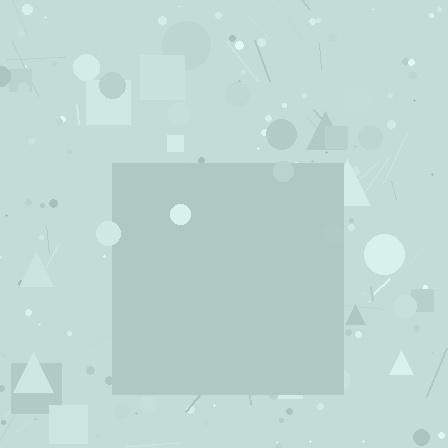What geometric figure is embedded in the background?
A square is embedded in the background.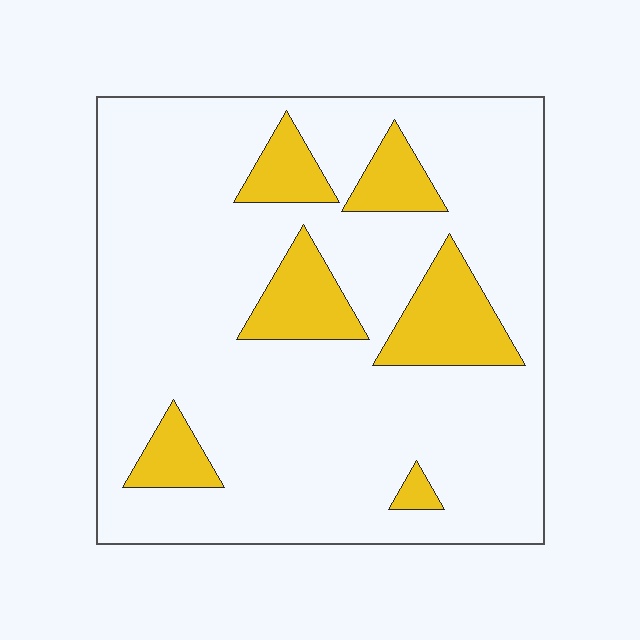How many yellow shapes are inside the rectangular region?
6.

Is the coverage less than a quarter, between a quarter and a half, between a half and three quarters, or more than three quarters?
Less than a quarter.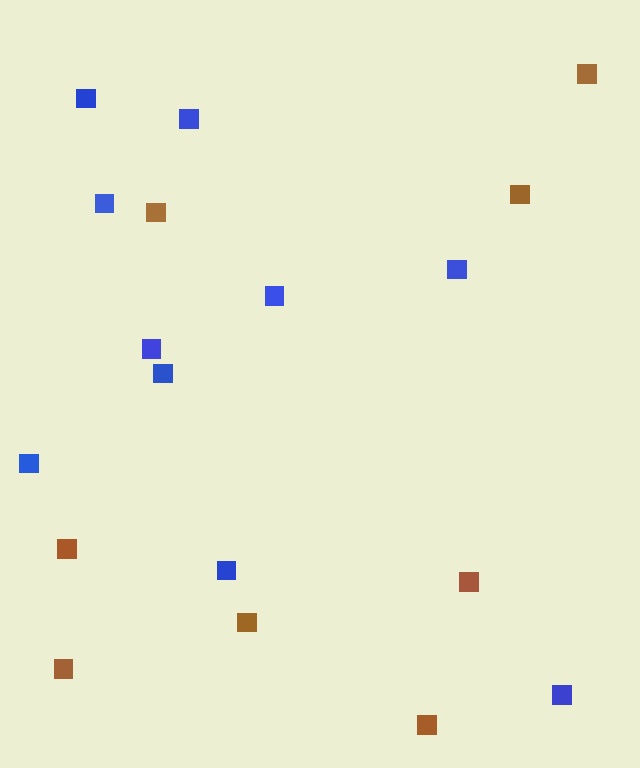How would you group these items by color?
There are 2 groups: one group of brown squares (8) and one group of blue squares (10).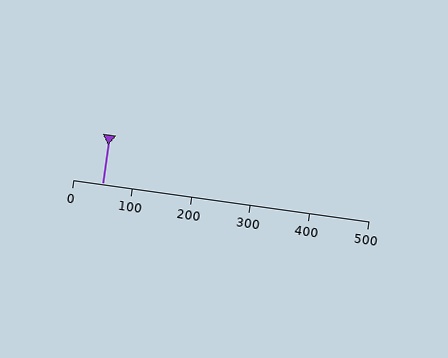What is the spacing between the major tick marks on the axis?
The major ticks are spaced 100 apart.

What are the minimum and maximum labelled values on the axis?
The axis runs from 0 to 500.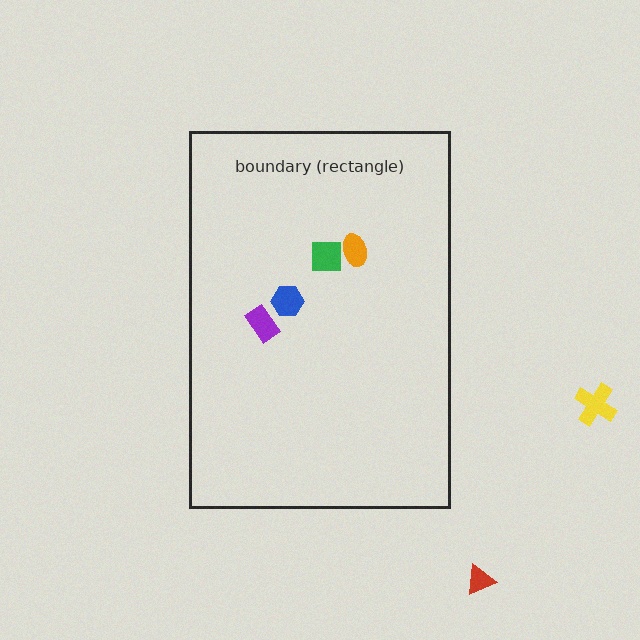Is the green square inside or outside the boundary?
Inside.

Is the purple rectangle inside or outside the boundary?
Inside.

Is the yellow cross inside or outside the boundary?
Outside.